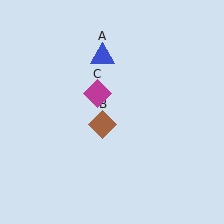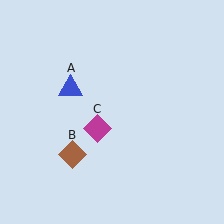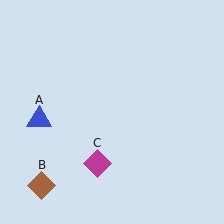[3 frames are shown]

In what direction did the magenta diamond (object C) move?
The magenta diamond (object C) moved down.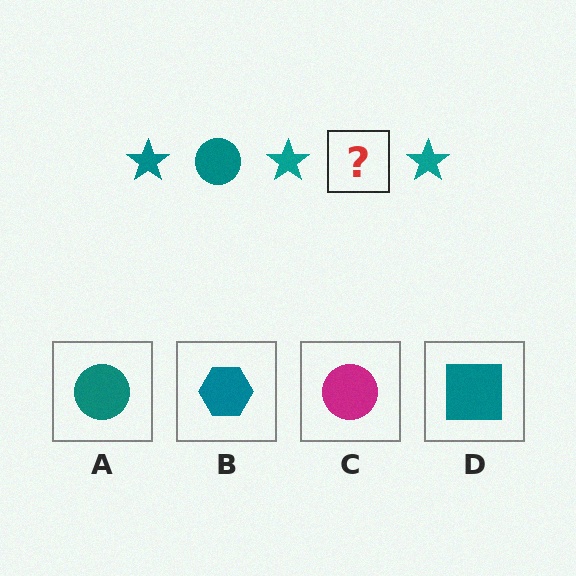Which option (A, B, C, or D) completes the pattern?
A.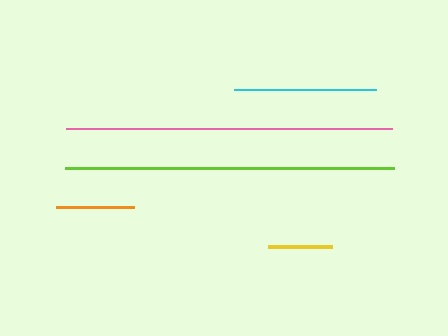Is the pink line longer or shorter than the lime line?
The lime line is longer than the pink line.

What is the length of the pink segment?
The pink segment is approximately 325 pixels long.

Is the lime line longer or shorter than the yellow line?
The lime line is longer than the yellow line.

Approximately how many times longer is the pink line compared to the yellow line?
The pink line is approximately 5.1 times the length of the yellow line.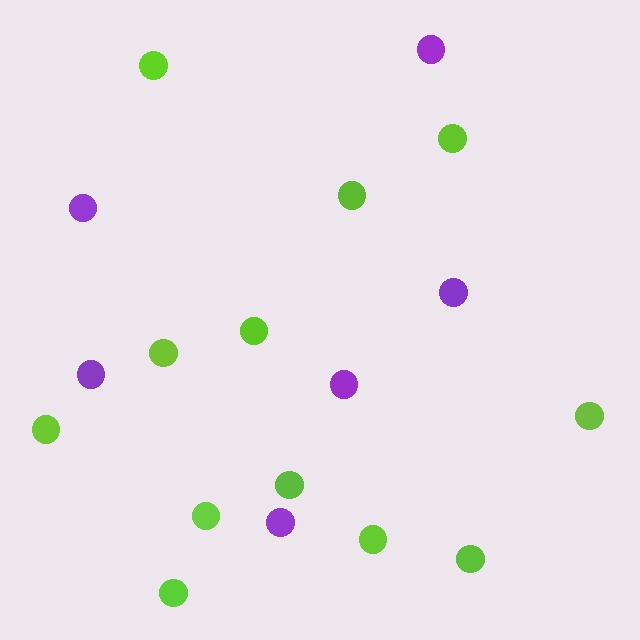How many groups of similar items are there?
There are 2 groups: one group of lime circles (12) and one group of purple circles (6).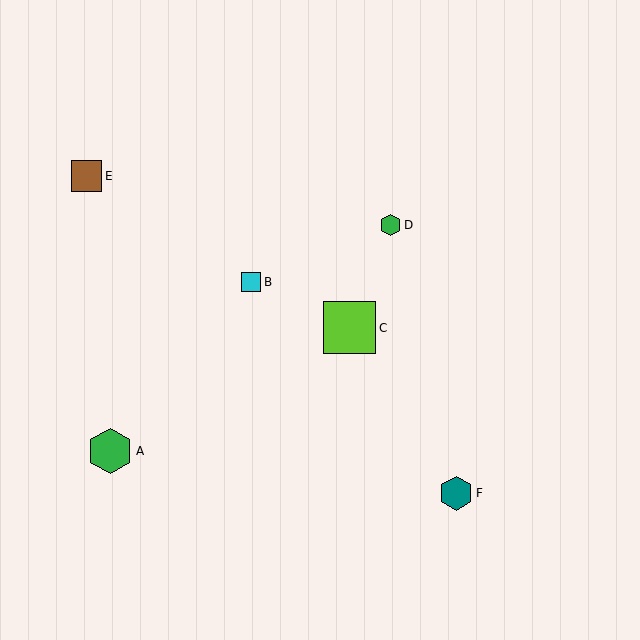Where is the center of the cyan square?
The center of the cyan square is at (251, 282).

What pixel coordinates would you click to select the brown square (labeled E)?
Click at (87, 176) to select the brown square E.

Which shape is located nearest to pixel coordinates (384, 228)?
The green hexagon (labeled D) at (391, 225) is nearest to that location.